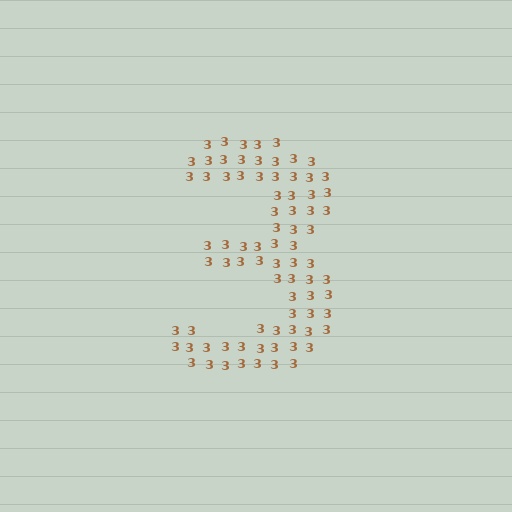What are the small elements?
The small elements are digit 3's.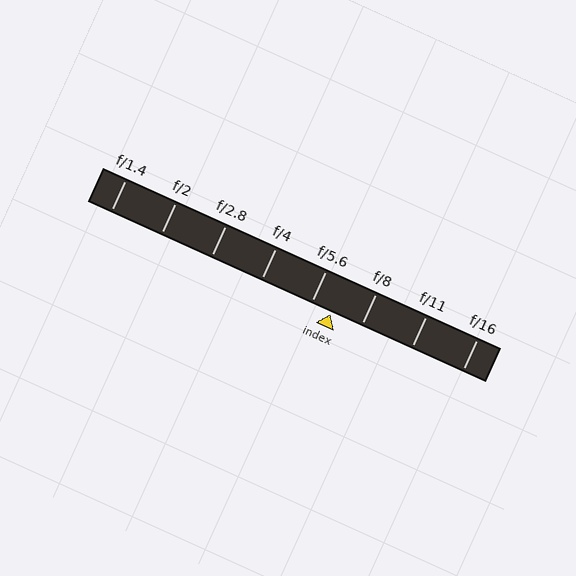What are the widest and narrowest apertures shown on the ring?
The widest aperture shown is f/1.4 and the narrowest is f/16.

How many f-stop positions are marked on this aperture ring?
There are 8 f-stop positions marked.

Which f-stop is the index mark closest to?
The index mark is closest to f/5.6.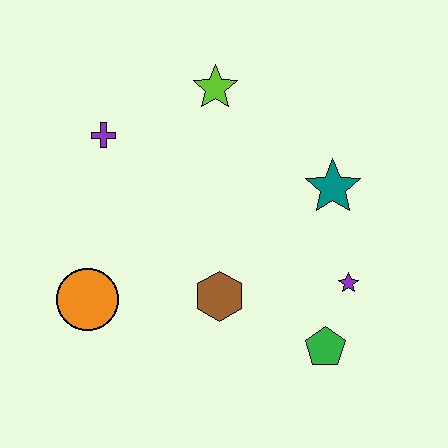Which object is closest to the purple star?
The green pentagon is closest to the purple star.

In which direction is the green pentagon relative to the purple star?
The green pentagon is below the purple star.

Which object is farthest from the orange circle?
The teal star is farthest from the orange circle.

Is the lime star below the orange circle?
No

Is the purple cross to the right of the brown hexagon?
No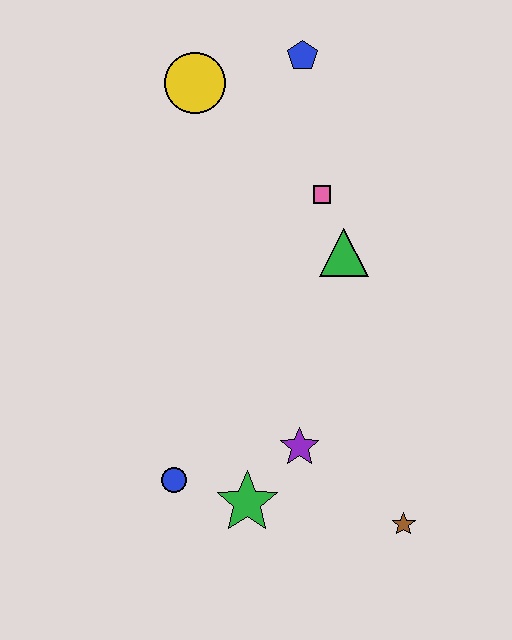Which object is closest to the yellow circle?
The blue pentagon is closest to the yellow circle.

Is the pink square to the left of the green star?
No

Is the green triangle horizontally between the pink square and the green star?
No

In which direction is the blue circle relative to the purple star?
The blue circle is to the left of the purple star.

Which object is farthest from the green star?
The blue pentagon is farthest from the green star.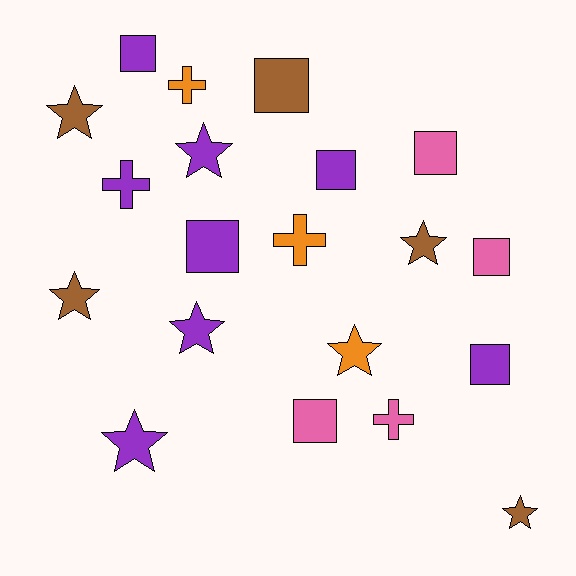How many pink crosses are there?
There is 1 pink cross.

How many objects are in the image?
There are 20 objects.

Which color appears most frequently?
Purple, with 8 objects.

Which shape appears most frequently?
Star, with 8 objects.